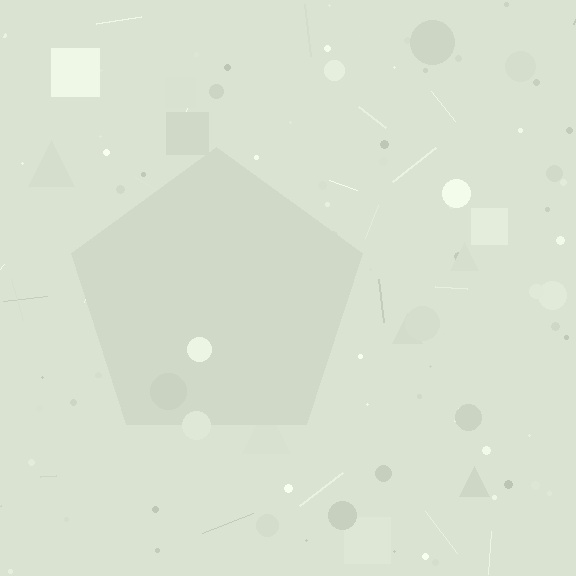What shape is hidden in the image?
A pentagon is hidden in the image.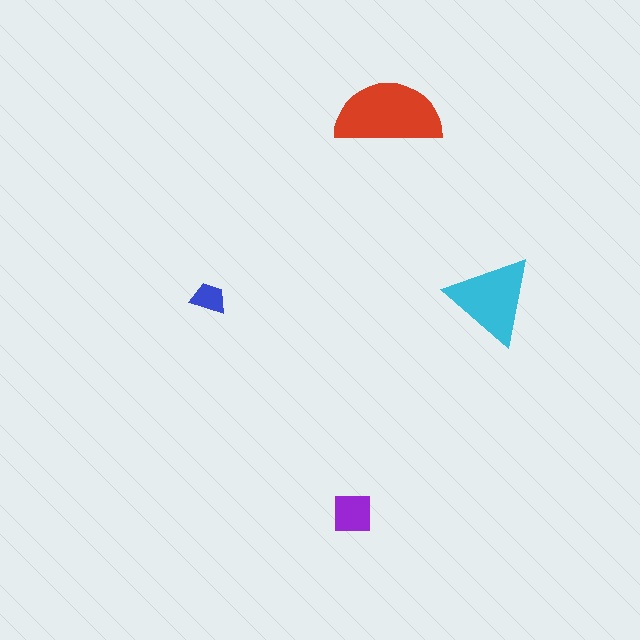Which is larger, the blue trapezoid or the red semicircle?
The red semicircle.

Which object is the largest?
The red semicircle.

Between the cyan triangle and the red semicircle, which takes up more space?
The red semicircle.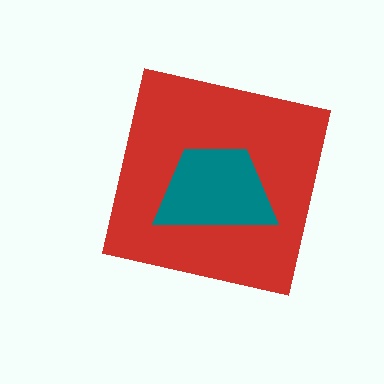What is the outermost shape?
The red square.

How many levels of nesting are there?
2.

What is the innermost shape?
The teal trapezoid.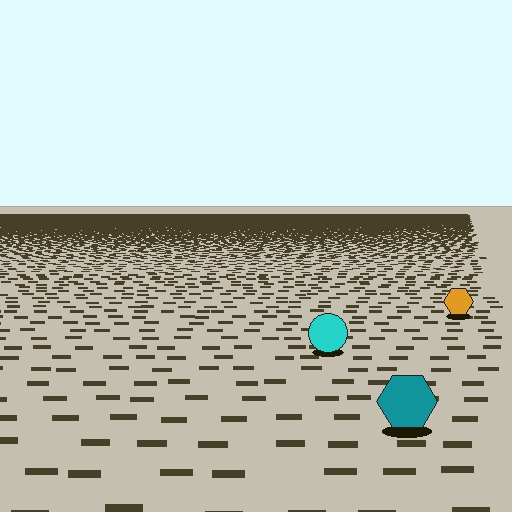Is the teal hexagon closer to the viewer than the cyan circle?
Yes. The teal hexagon is closer — you can tell from the texture gradient: the ground texture is coarser near it.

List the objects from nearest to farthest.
From nearest to farthest: the teal hexagon, the cyan circle, the orange hexagon.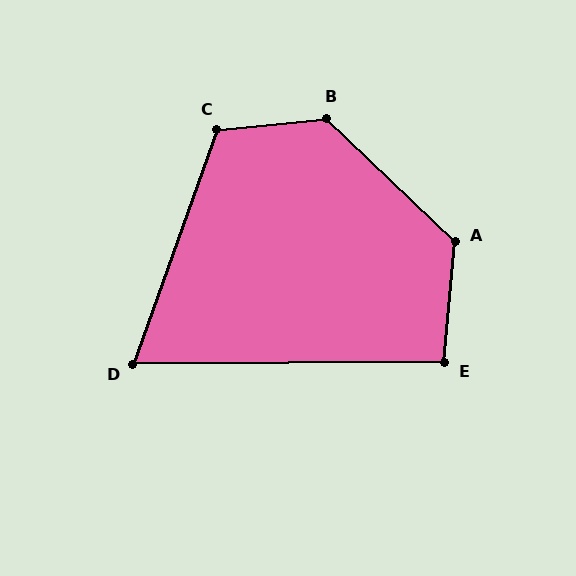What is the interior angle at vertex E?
Approximately 95 degrees (obtuse).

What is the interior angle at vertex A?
Approximately 129 degrees (obtuse).